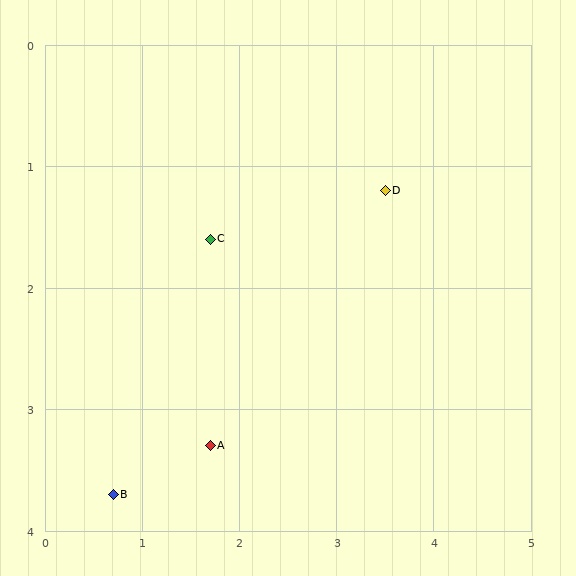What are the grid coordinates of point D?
Point D is at approximately (3.5, 1.2).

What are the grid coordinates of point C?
Point C is at approximately (1.7, 1.6).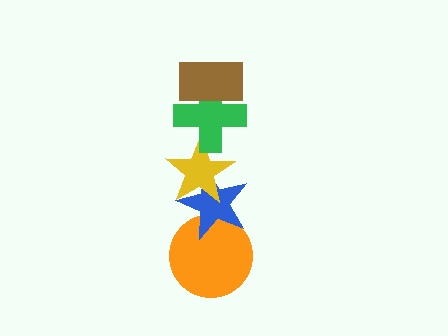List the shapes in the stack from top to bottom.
From top to bottom: the brown rectangle, the green cross, the yellow star, the blue star, the orange circle.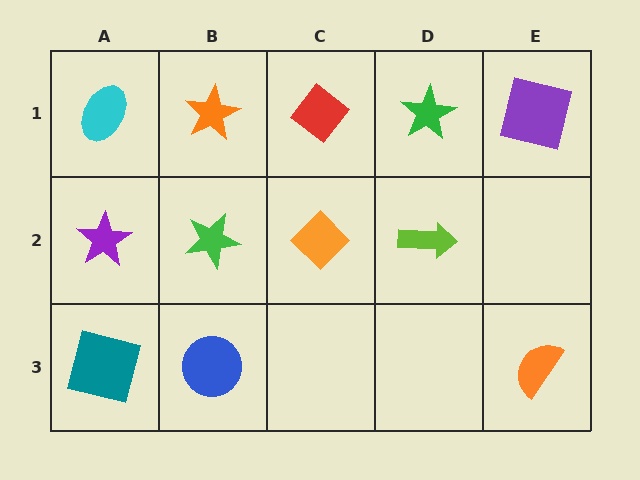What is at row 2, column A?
A purple star.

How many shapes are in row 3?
3 shapes.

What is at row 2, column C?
An orange diamond.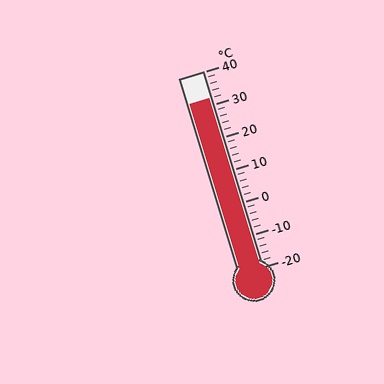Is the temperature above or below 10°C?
The temperature is above 10°C.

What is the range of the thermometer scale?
The thermometer scale ranges from -20°C to 40°C.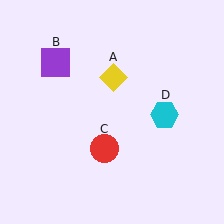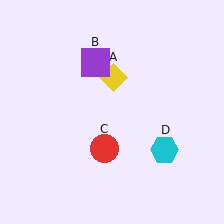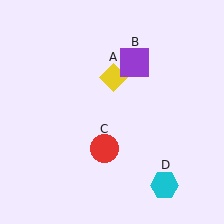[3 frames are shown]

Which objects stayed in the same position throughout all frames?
Yellow diamond (object A) and red circle (object C) remained stationary.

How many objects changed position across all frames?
2 objects changed position: purple square (object B), cyan hexagon (object D).